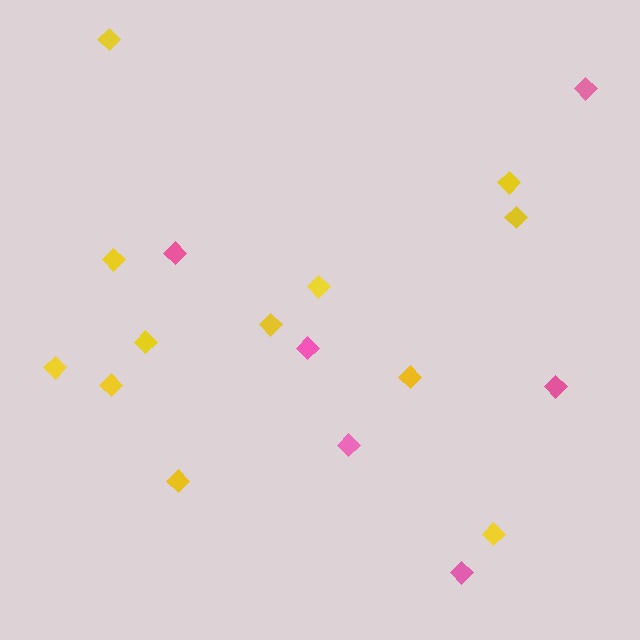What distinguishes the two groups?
There are 2 groups: one group of yellow diamonds (12) and one group of pink diamonds (6).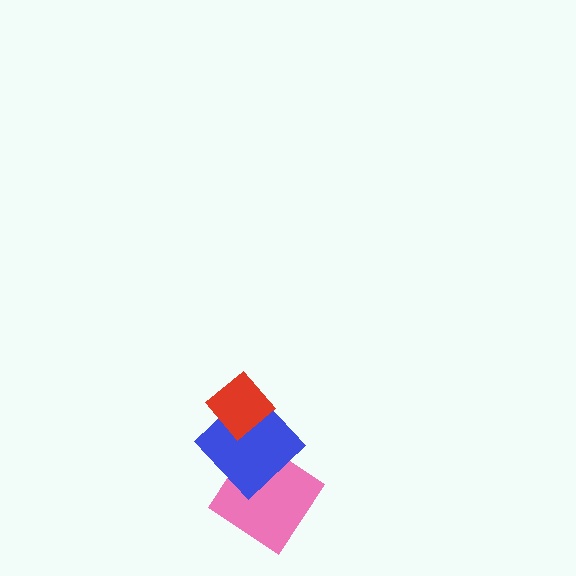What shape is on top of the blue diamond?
The red diamond is on top of the blue diamond.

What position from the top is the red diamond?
The red diamond is 1st from the top.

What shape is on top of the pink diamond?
The blue diamond is on top of the pink diamond.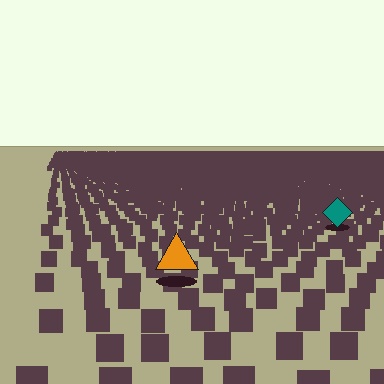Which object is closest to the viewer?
The orange triangle is closest. The texture marks near it are larger and more spread out.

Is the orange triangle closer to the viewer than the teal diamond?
Yes. The orange triangle is closer — you can tell from the texture gradient: the ground texture is coarser near it.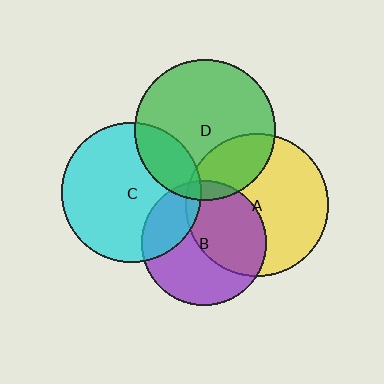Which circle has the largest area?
Circle A (yellow).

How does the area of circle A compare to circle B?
Approximately 1.3 times.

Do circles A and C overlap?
Yes.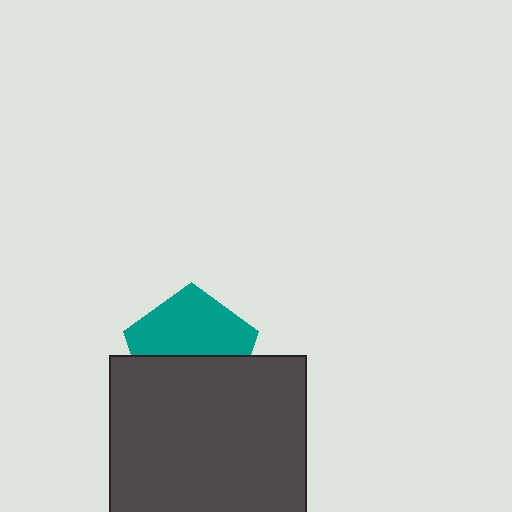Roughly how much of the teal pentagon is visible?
About half of it is visible (roughly 53%).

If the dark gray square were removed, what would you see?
You would see the complete teal pentagon.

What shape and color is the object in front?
The object in front is a dark gray square.